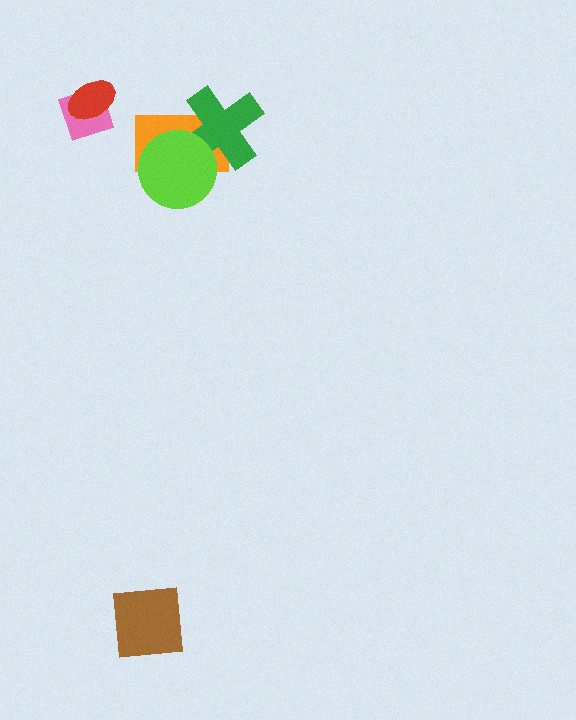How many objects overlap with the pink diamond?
1 object overlaps with the pink diamond.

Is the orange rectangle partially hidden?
Yes, it is partially covered by another shape.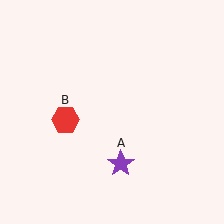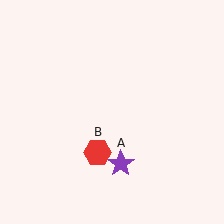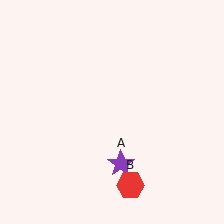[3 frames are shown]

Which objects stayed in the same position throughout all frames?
Purple star (object A) remained stationary.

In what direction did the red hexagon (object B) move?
The red hexagon (object B) moved down and to the right.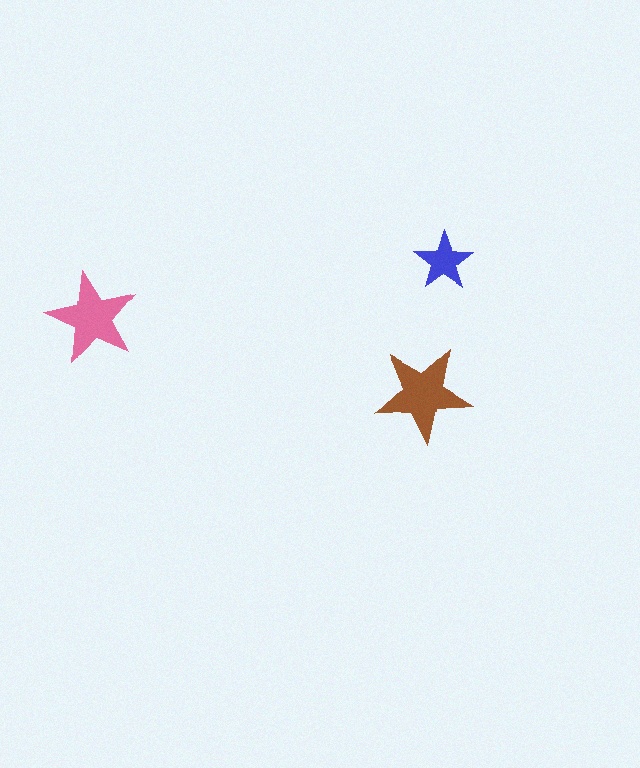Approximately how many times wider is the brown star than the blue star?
About 1.5 times wider.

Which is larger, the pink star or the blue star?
The pink one.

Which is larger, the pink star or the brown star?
The brown one.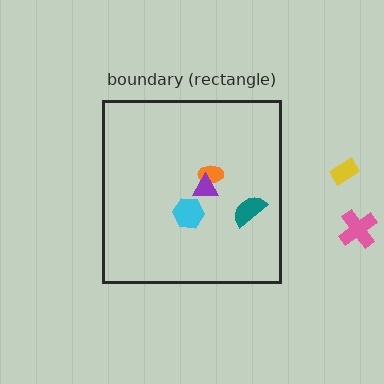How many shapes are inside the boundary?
4 inside, 2 outside.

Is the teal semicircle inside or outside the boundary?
Inside.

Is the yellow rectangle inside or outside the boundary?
Outside.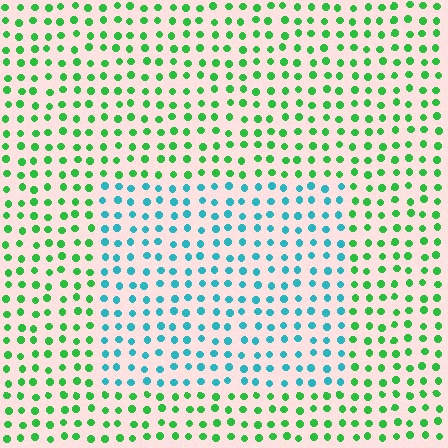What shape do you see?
I see a rectangle.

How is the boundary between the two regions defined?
The boundary is defined purely by a slight shift in hue (about 56 degrees). Spacing, size, and orientation are identical on both sides.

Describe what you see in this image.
The image is filled with small green elements in a uniform arrangement. A rectangle-shaped region is visible where the elements are tinted to a slightly different hue, forming a subtle color boundary.